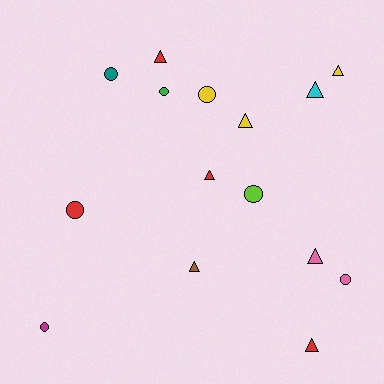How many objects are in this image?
There are 15 objects.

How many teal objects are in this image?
There is 1 teal object.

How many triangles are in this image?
There are 8 triangles.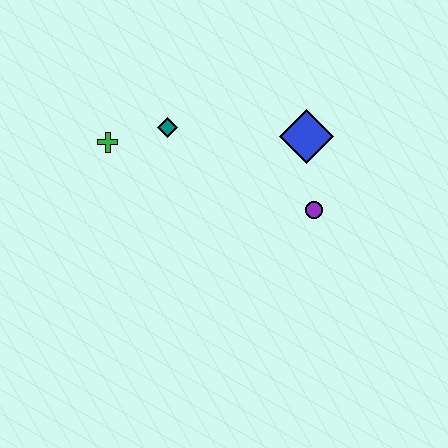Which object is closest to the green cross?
The teal diamond is closest to the green cross.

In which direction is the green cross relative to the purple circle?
The green cross is to the left of the purple circle.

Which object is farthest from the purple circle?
The green cross is farthest from the purple circle.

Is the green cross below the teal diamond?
Yes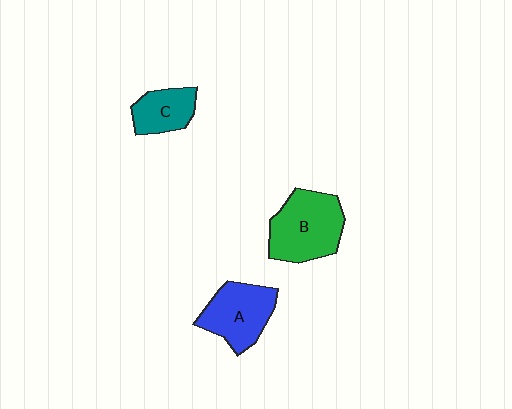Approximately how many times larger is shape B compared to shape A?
Approximately 1.2 times.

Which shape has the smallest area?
Shape C (teal).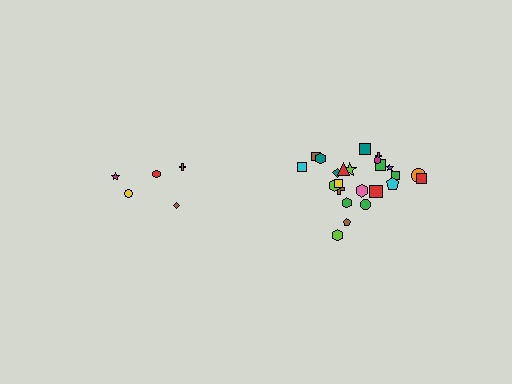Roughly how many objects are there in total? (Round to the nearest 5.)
Roughly 30 objects in total.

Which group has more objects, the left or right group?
The right group.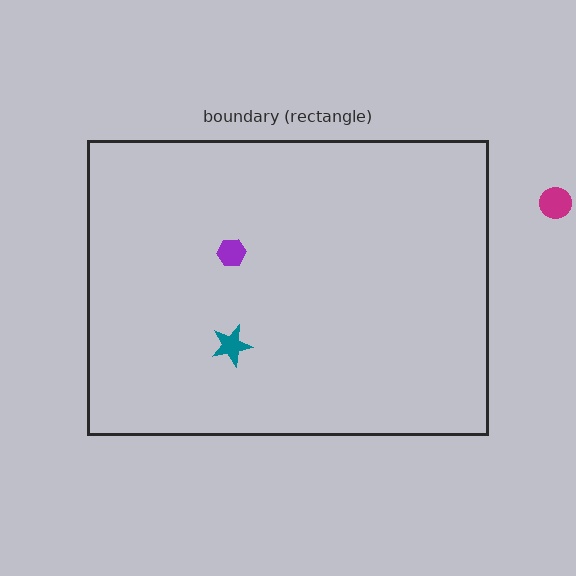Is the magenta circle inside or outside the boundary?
Outside.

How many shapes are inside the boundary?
2 inside, 1 outside.